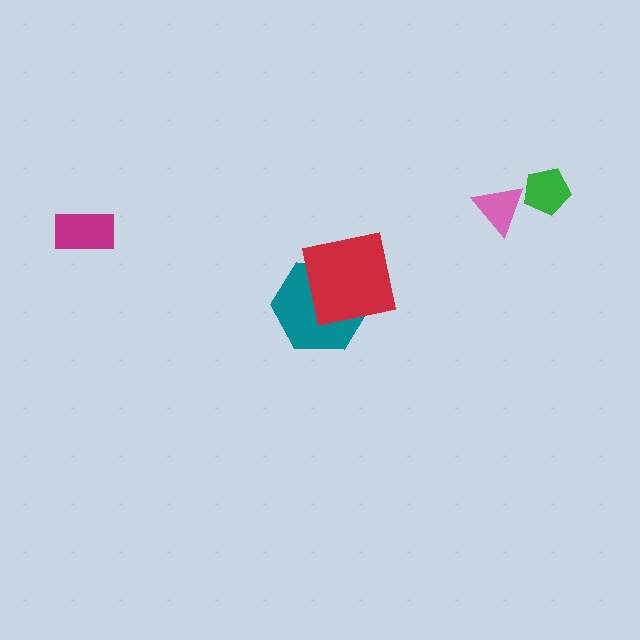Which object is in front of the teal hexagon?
The red square is in front of the teal hexagon.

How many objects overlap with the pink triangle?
0 objects overlap with the pink triangle.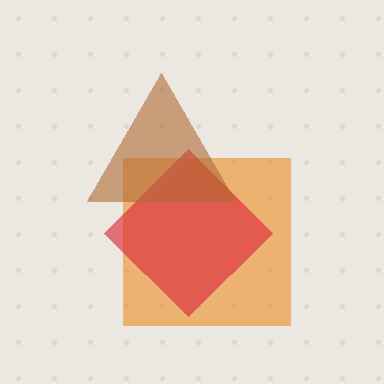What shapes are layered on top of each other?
The layered shapes are: an orange square, a red diamond, a brown triangle.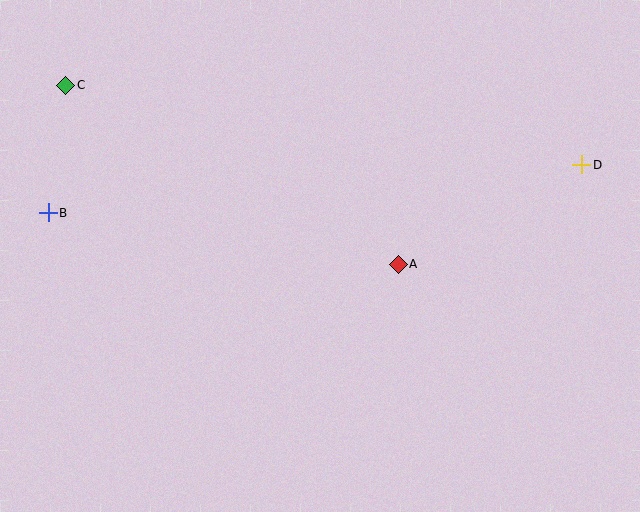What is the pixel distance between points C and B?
The distance between C and B is 129 pixels.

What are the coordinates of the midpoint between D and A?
The midpoint between D and A is at (490, 214).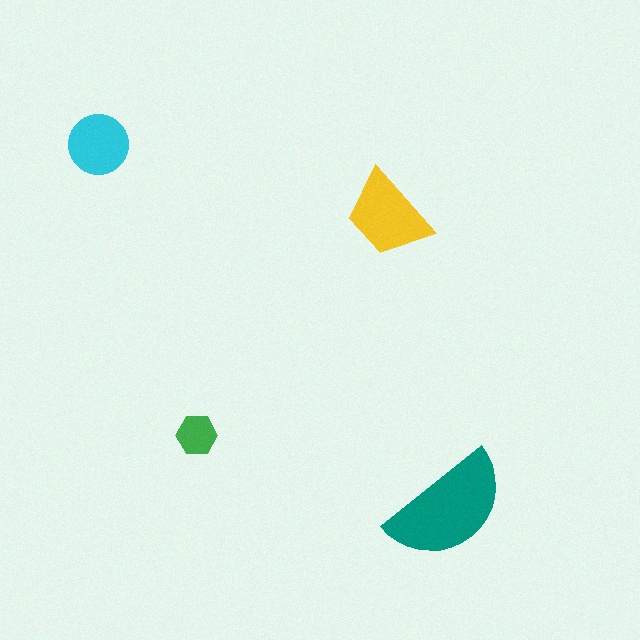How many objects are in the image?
There are 4 objects in the image.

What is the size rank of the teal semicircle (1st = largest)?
1st.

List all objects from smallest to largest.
The green hexagon, the cyan circle, the yellow trapezoid, the teal semicircle.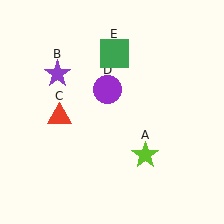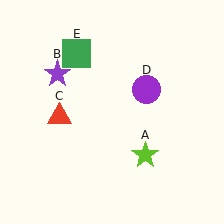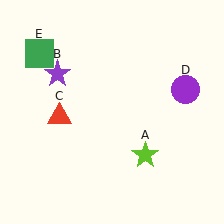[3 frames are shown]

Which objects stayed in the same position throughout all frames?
Lime star (object A) and purple star (object B) and red triangle (object C) remained stationary.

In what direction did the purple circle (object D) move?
The purple circle (object D) moved right.